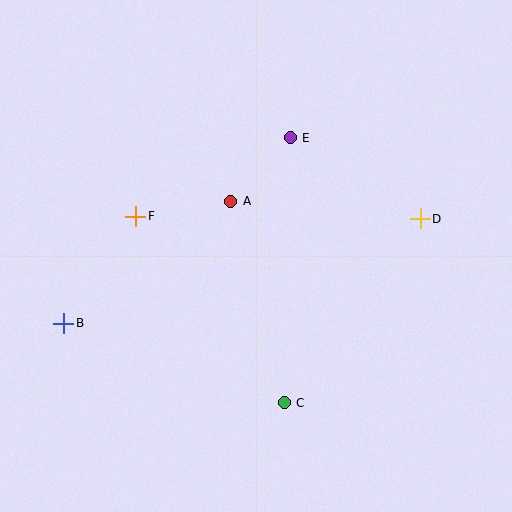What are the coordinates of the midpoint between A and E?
The midpoint between A and E is at (261, 170).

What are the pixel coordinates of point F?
Point F is at (136, 216).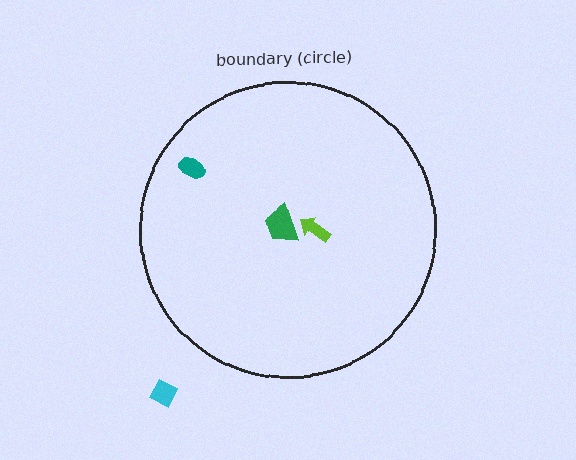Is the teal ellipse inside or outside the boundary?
Inside.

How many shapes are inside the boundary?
3 inside, 1 outside.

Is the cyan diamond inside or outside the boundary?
Outside.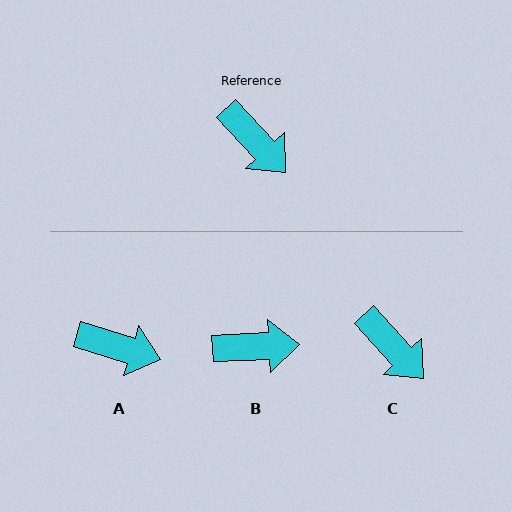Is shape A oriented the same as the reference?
No, it is off by about 30 degrees.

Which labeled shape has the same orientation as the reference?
C.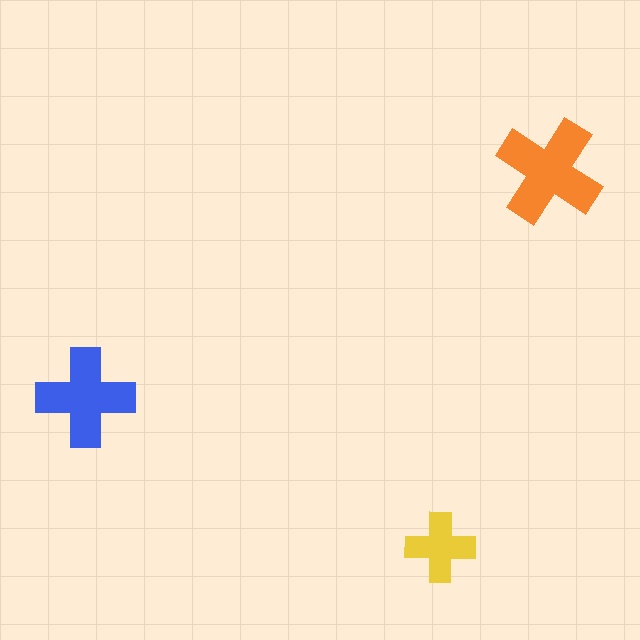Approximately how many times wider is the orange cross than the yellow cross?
About 1.5 times wider.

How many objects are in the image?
There are 3 objects in the image.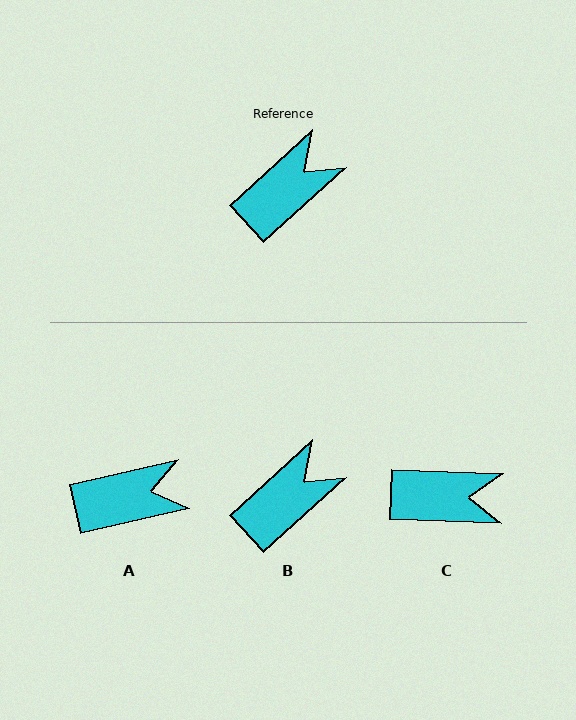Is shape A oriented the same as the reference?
No, it is off by about 30 degrees.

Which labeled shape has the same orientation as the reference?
B.